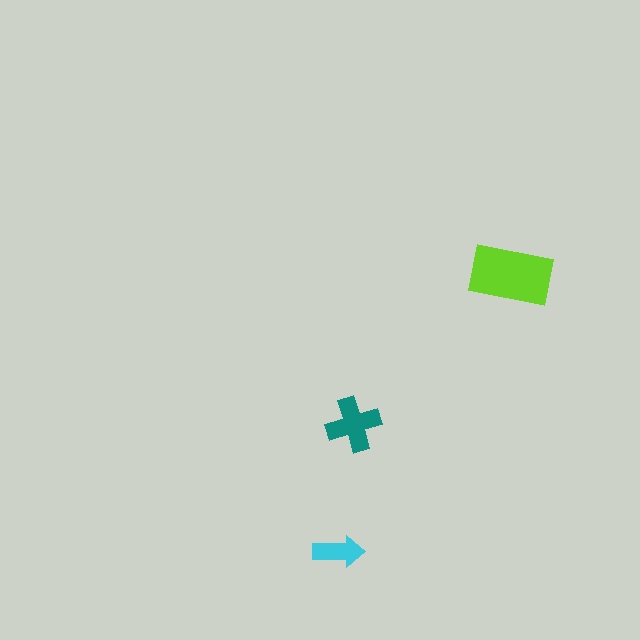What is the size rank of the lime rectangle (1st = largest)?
1st.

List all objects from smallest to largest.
The cyan arrow, the teal cross, the lime rectangle.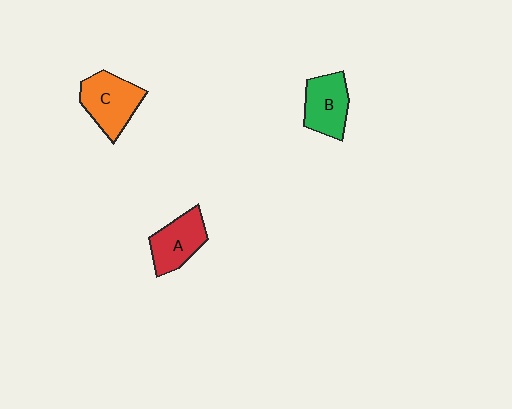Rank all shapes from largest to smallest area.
From largest to smallest: C (orange), A (red), B (green).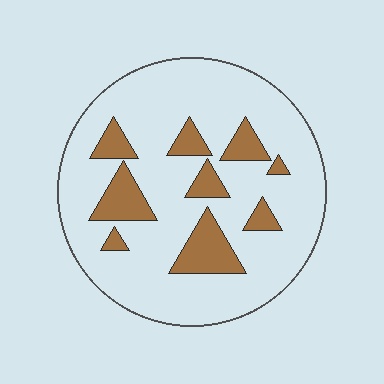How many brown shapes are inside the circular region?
9.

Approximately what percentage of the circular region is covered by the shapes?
Approximately 20%.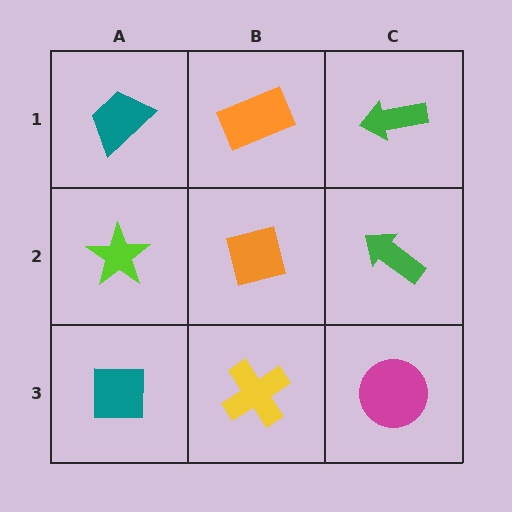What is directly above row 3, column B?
An orange square.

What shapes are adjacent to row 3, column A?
A lime star (row 2, column A), a yellow cross (row 3, column B).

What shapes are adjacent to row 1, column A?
A lime star (row 2, column A), an orange rectangle (row 1, column B).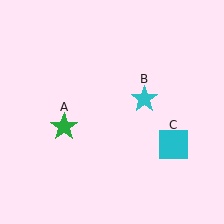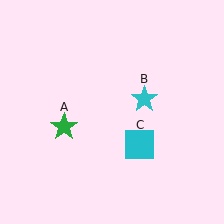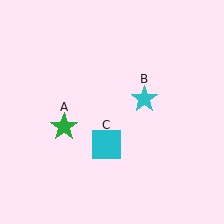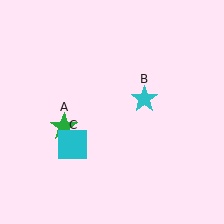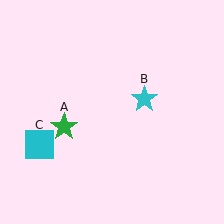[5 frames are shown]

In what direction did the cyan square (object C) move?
The cyan square (object C) moved left.